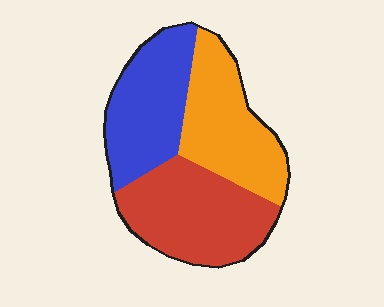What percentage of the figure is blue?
Blue takes up about one third (1/3) of the figure.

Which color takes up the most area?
Red, at roughly 35%.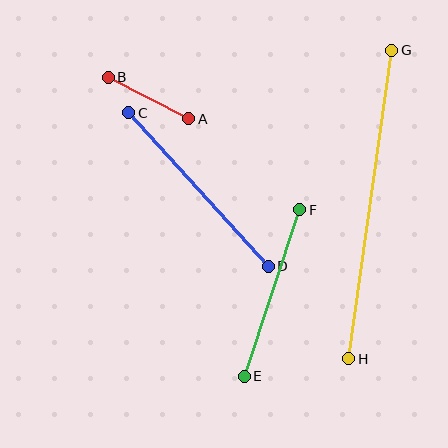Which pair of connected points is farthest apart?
Points G and H are farthest apart.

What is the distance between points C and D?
The distance is approximately 207 pixels.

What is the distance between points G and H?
The distance is approximately 311 pixels.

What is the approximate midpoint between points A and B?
The midpoint is at approximately (148, 98) pixels.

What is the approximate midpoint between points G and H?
The midpoint is at approximately (370, 204) pixels.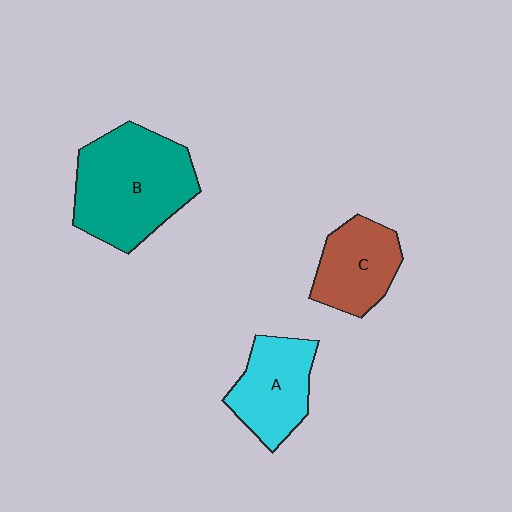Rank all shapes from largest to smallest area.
From largest to smallest: B (teal), A (cyan), C (brown).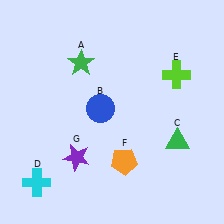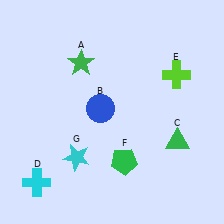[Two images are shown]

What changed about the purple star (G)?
In Image 1, G is purple. In Image 2, it changed to cyan.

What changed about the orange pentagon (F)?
In Image 1, F is orange. In Image 2, it changed to green.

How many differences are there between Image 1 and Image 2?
There are 2 differences between the two images.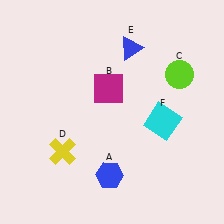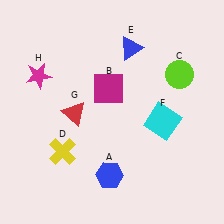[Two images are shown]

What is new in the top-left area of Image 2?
A magenta star (H) was added in the top-left area of Image 2.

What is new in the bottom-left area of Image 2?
A red triangle (G) was added in the bottom-left area of Image 2.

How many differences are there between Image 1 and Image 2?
There are 2 differences between the two images.